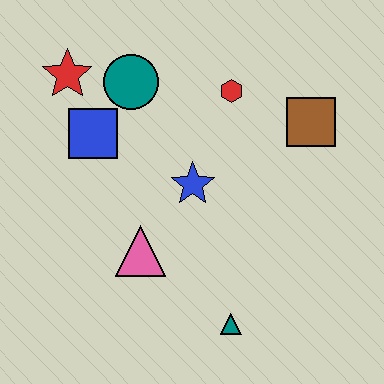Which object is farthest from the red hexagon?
The teal triangle is farthest from the red hexagon.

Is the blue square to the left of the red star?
No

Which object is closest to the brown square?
The red hexagon is closest to the brown square.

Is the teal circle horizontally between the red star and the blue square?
No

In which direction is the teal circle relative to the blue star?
The teal circle is above the blue star.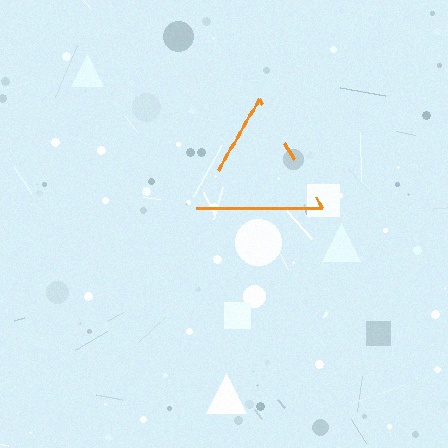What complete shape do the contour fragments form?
The contour fragments form a triangle.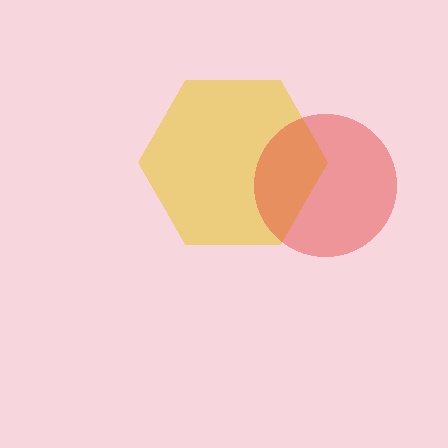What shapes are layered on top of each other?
The layered shapes are: a yellow hexagon, a red circle.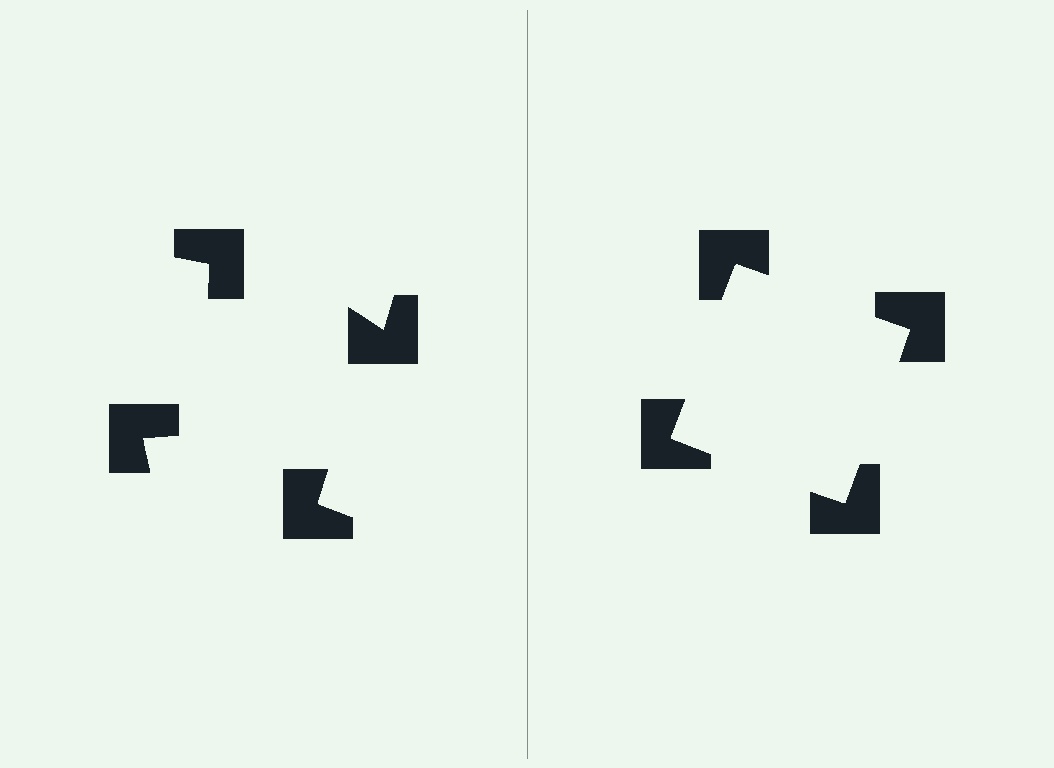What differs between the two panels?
The notched squares are positioned identically on both sides; only the wedge orientations differ. On the right they align to a square; on the left they are misaligned.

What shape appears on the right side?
An illusory square.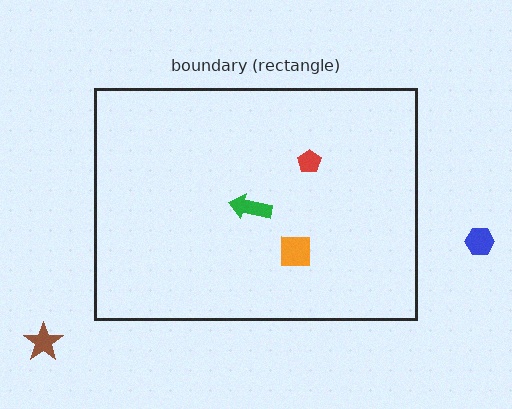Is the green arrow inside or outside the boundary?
Inside.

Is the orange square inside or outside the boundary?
Inside.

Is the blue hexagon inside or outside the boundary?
Outside.